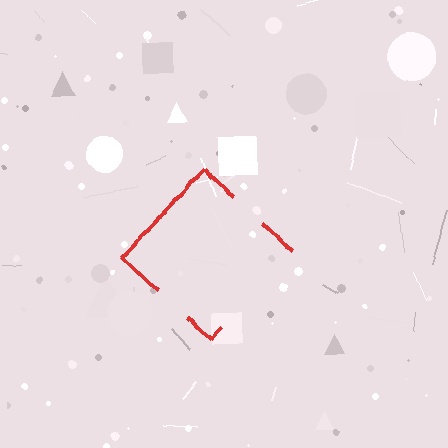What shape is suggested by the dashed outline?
The dashed outline suggests a diamond.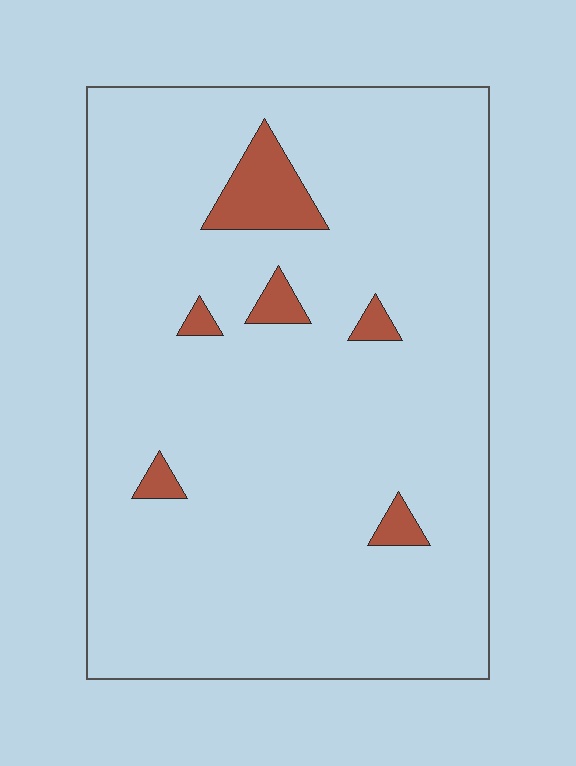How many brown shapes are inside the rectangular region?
6.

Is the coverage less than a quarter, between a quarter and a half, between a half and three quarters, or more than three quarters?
Less than a quarter.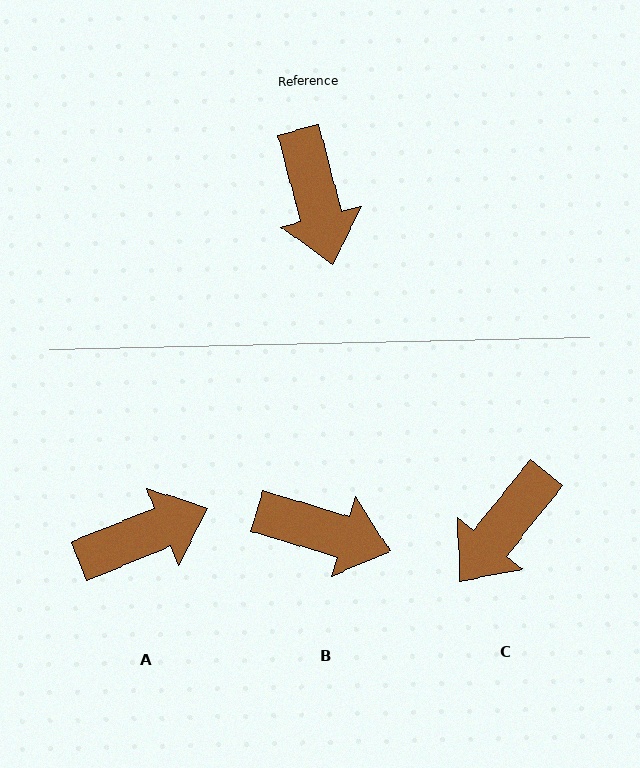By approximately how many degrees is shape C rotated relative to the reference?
Approximately 53 degrees clockwise.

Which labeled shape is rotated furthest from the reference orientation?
A, about 98 degrees away.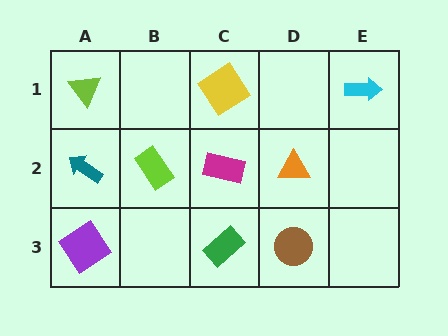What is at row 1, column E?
A cyan arrow.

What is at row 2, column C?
A magenta rectangle.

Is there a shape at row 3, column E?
No, that cell is empty.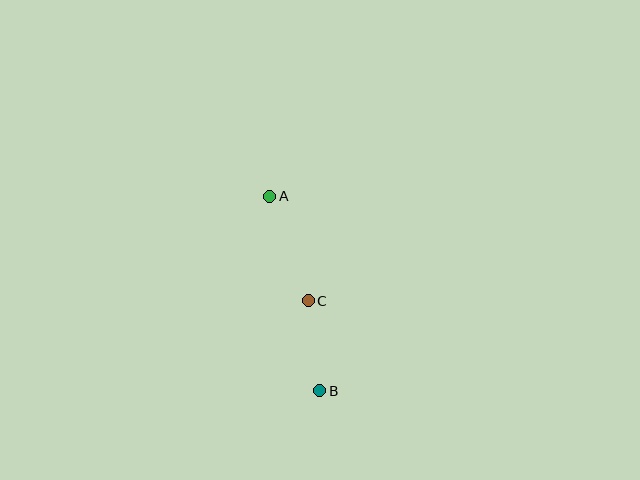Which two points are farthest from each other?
Points A and B are farthest from each other.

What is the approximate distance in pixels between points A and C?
The distance between A and C is approximately 112 pixels.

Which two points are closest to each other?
Points B and C are closest to each other.